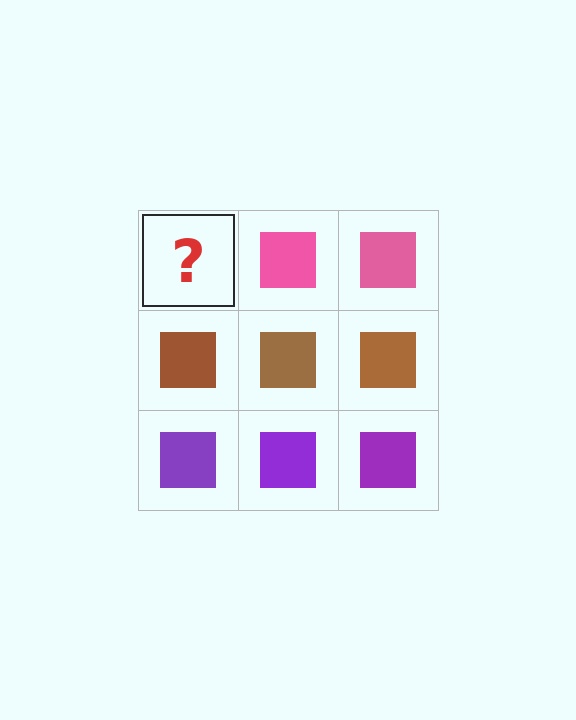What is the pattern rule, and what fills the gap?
The rule is that each row has a consistent color. The gap should be filled with a pink square.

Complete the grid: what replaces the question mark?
The question mark should be replaced with a pink square.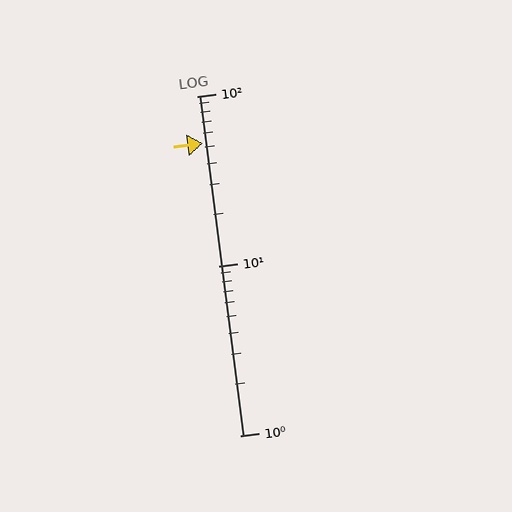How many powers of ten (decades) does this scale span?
The scale spans 2 decades, from 1 to 100.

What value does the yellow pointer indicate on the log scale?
The pointer indicates approximately 53.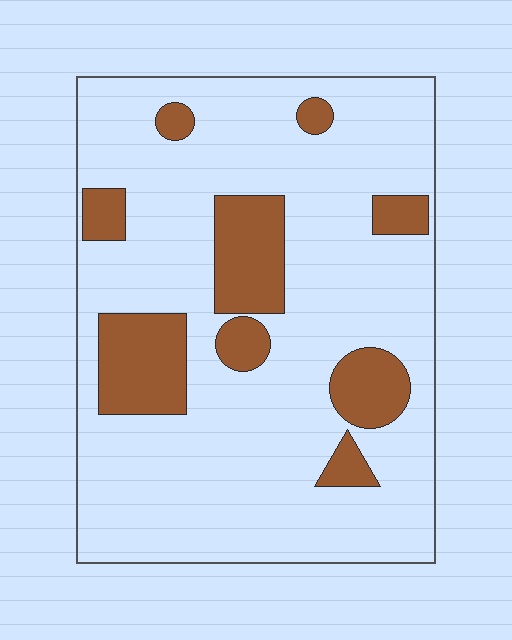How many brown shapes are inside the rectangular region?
9.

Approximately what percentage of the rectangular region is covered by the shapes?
Approximately 20%.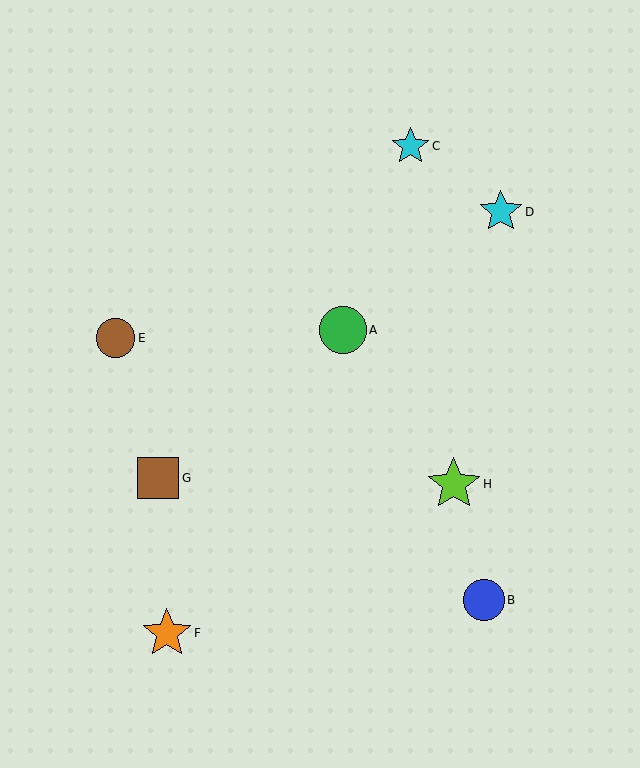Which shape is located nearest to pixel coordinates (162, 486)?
The brown square (labeled G) at (158, 478) is nearest to that location.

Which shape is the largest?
The lime star (labeled H) is the largest.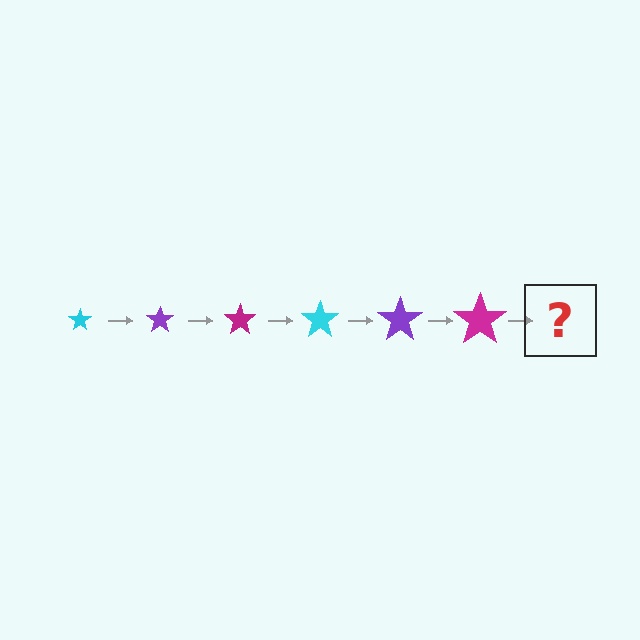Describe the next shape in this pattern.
It should be a cyan star, larger than the previous one.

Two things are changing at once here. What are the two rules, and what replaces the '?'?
The two rules are that the star grows larger each step and the color cycles through cyan, purple, and magenta. The '?' should be a cyan star, larger than the previous one.